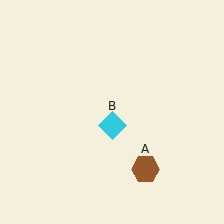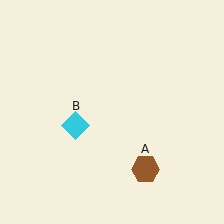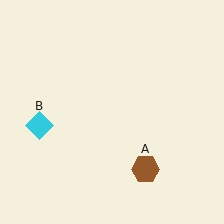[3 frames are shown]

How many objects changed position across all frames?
1 object changed position: cyan diamond (object B).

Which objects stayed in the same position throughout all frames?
Brown hexagon (object A) remained stationary.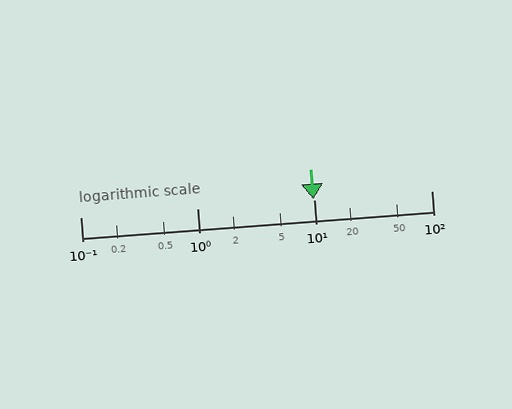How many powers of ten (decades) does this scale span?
The scale spans 3 decades, from 0.1 to 100.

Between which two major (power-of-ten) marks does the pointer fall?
The pointer is between 1 and 10.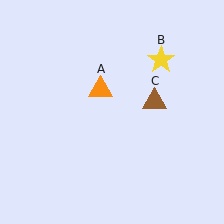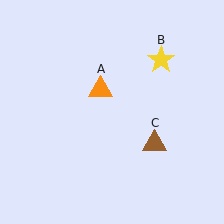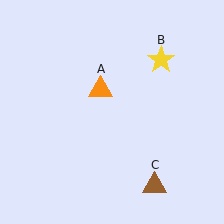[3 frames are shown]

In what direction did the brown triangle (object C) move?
The brown triangle (object C) moved down.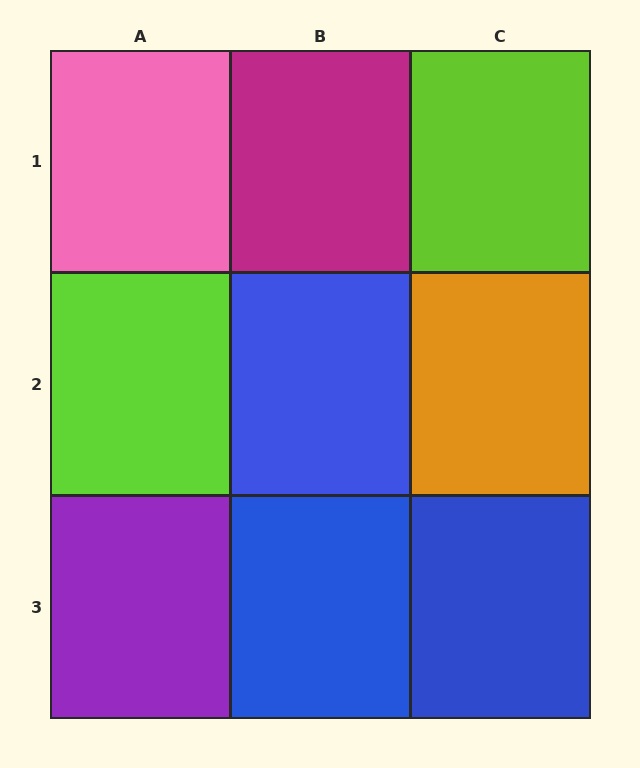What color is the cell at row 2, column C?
Orange.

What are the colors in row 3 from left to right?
Purple, blue, blue.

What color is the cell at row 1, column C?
Lime.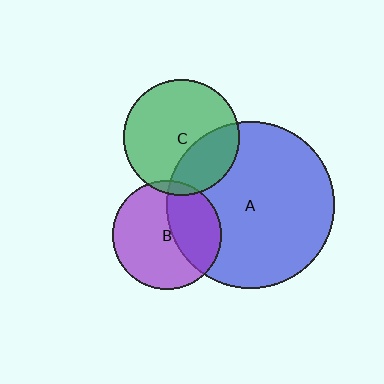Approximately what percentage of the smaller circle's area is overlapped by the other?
Approximately 5%.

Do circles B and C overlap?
Yes.